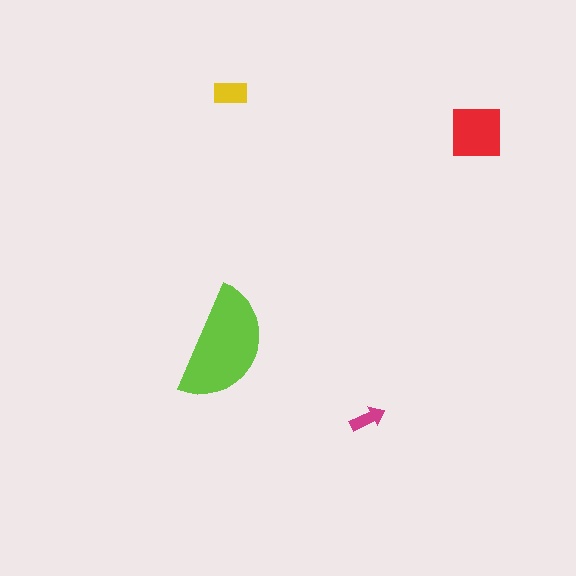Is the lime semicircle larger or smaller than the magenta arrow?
Larger.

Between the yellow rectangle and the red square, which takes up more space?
The red square.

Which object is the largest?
The lime semicircle.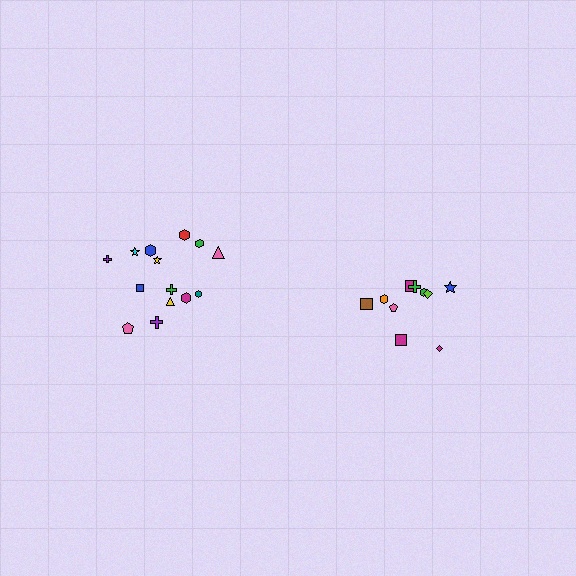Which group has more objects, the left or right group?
The left group.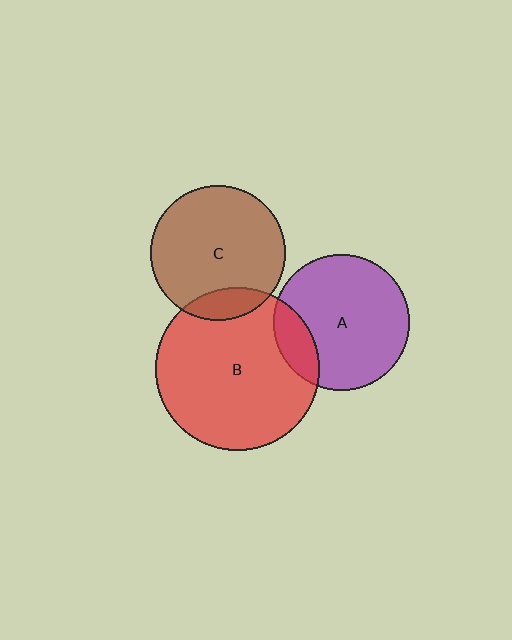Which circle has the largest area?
Circle B (red).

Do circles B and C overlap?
Yes.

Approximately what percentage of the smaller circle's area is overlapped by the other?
Approximately 15%.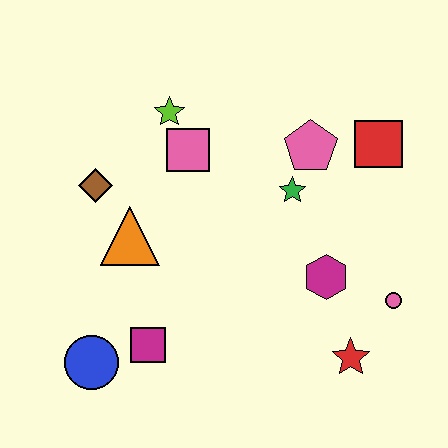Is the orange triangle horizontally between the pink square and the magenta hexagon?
No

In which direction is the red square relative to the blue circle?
The red square is to the right of the blue circle.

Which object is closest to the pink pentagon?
The green star is closest to the pink pentagon.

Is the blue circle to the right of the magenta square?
No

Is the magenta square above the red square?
No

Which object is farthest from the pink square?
The red star is farthest from the pink square.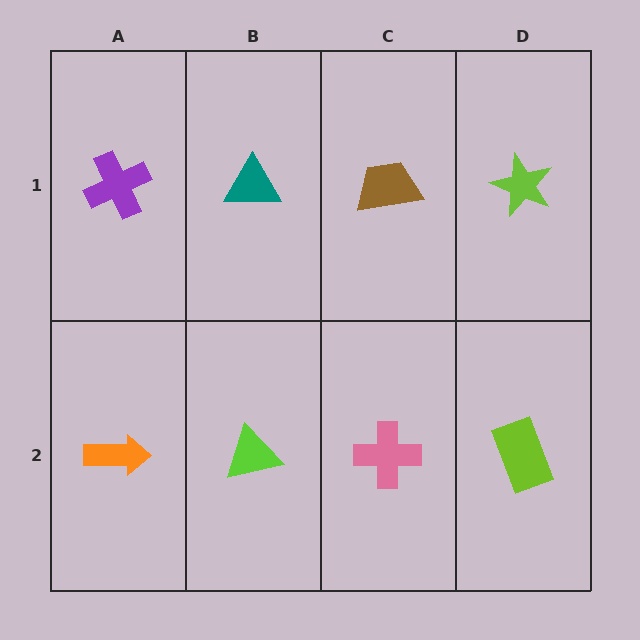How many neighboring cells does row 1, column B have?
3.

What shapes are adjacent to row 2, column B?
A teal triangle (row 1, column B), an orange arrow (row 2, column A), a pink cross (row 2, column C).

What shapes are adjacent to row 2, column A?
A purple cross (row 1, column A), a lime triangle (row 2, column B).